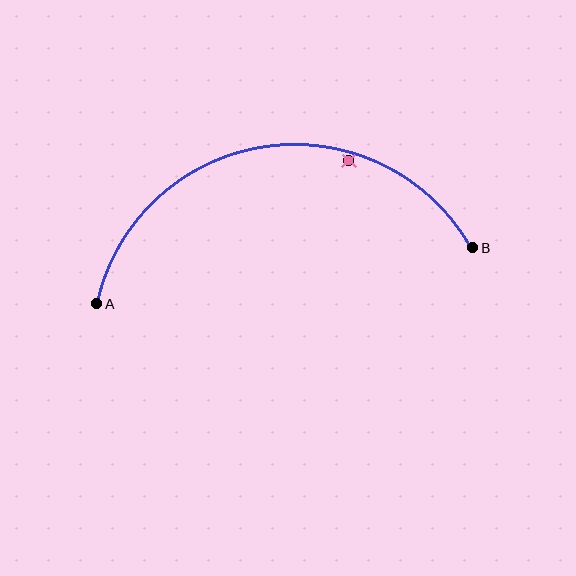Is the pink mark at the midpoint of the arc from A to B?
No — the pink mark does not lie on the arc at all. It sits slightly inside the curve.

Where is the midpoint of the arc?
The arc midpoint is the point on the curve farthest from the straight line joining A and B. It sits above that line.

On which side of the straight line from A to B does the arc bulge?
The arc bulges above the straight line connecting A and B.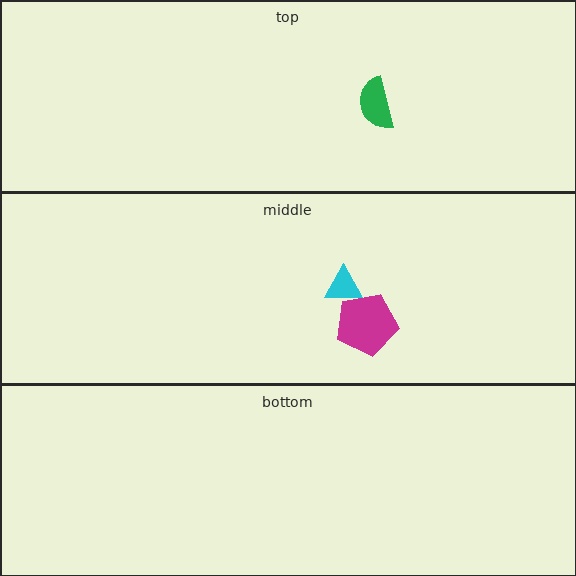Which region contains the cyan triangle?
The middle region.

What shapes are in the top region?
The green semicircle.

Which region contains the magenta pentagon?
The middle region.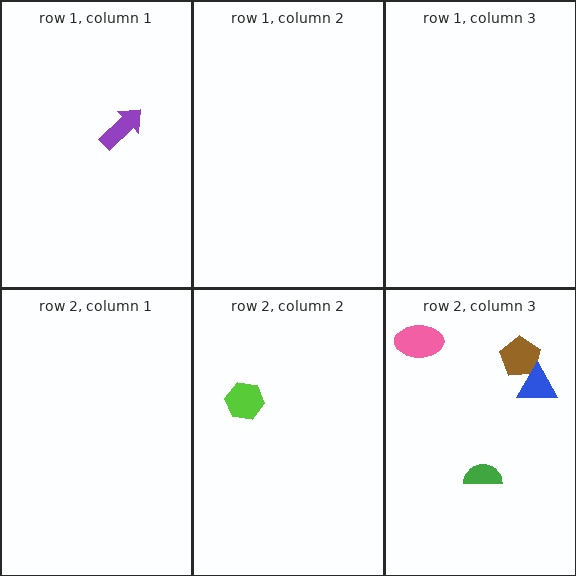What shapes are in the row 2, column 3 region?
The brown pentagon, the blue triangle, the pink ellipse, the green semicircle.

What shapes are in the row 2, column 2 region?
The lime hexagon.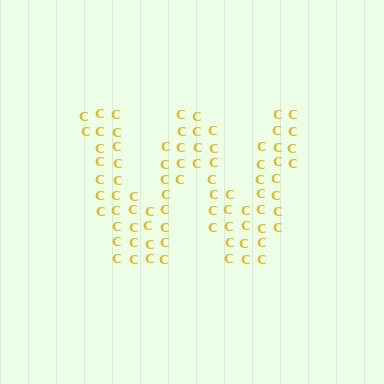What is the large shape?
The large shape is the letter W.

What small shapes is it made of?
It is made of small letter C's.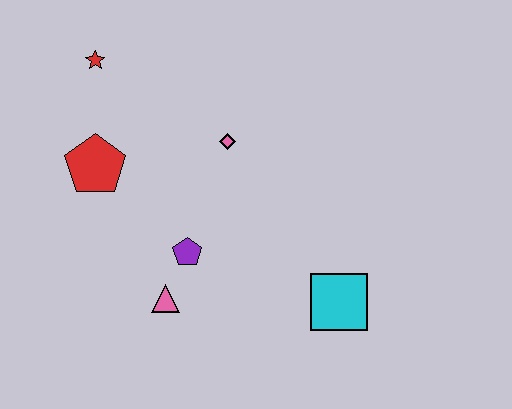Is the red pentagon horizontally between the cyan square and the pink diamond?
No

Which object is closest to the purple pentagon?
The pink triangle is closest to the purple pentagon.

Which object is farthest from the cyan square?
The red star is farthest from the cyan square.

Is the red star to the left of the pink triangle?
Yes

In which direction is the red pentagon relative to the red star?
The red pentagon is below the red star.